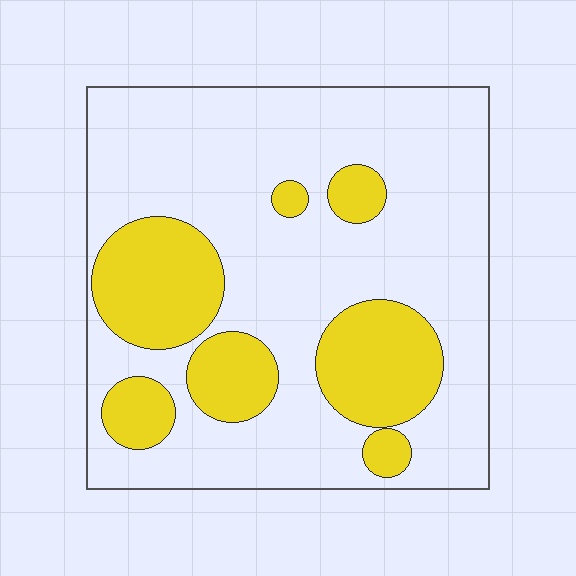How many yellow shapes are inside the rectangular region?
7.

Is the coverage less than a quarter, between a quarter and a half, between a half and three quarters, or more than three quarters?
Between a quarter and a half.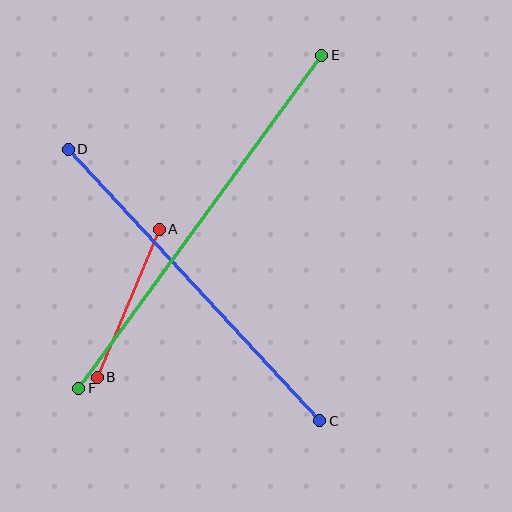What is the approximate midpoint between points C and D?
The midpoint is at approximately (194, 285) pixels.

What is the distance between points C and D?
The distance is approximately 370 pixels.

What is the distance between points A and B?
The distance is approximately 160 pixels.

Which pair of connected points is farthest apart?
Points E and F are farthest apart.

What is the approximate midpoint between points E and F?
The midpoint is at approximately (200, 222) pixels.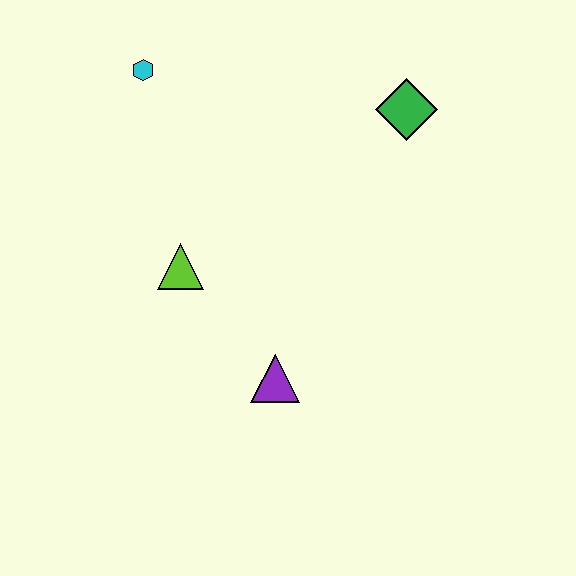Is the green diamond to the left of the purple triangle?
No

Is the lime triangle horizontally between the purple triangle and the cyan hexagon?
Yes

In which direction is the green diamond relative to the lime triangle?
The green diamond is to the right of the lime triangle.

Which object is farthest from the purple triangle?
The cyan hexagon is farthest from the purple triangle.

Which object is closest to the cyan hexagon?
The lime triangle is closest to the cyan hexagon.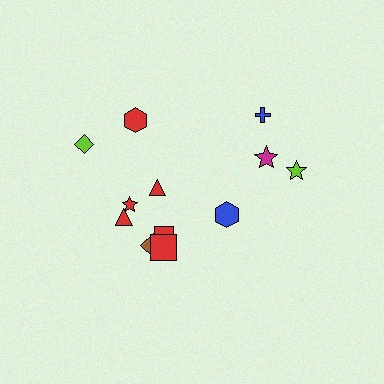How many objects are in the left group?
There are 8 objects.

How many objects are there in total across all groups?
There are 12 objects.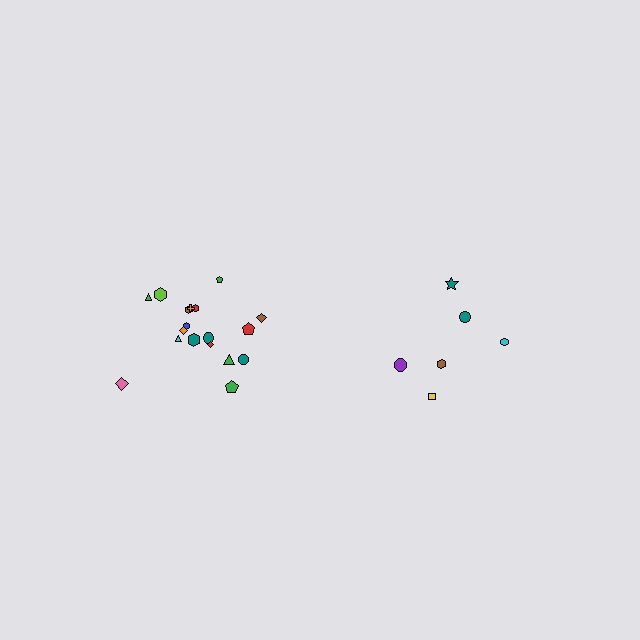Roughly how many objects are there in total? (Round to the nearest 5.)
Roughly 25 objects in total.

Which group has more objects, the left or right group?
The left group.